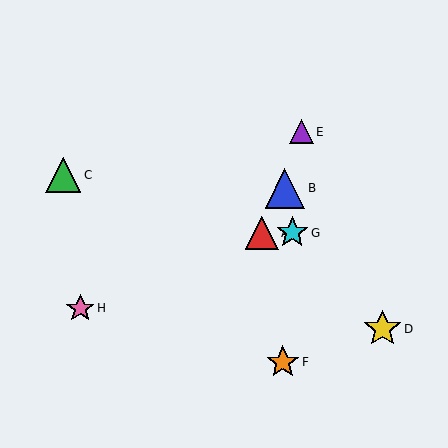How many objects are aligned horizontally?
2 objects (A, G) are aligned horizontally.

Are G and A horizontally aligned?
Yes, both are at y≈233.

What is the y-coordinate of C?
Object C is at y≈175.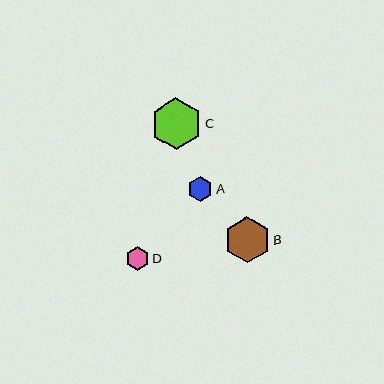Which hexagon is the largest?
Hexagon C is the largest with a size of approximately 52 pixels.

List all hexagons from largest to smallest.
From largest to smallest: C, B, A, D.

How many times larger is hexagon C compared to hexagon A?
Hexagon C is approximately 2.1 times the size of hexagon A.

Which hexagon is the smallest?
Hexagon D is the smallest with a size of approximately 23 pixels.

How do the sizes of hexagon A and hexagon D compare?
Hexagon A and hexagon D are approximately the same size.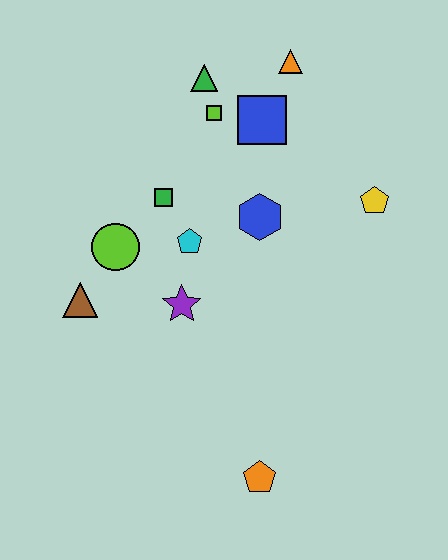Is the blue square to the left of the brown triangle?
No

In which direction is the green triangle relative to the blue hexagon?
The green triangle is above the blue hexagon.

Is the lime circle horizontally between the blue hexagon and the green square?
No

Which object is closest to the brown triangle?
The lime circle is closest to the brown triangle.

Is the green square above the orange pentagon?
Yes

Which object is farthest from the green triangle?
The orange pentagon is farthest from the green triangle.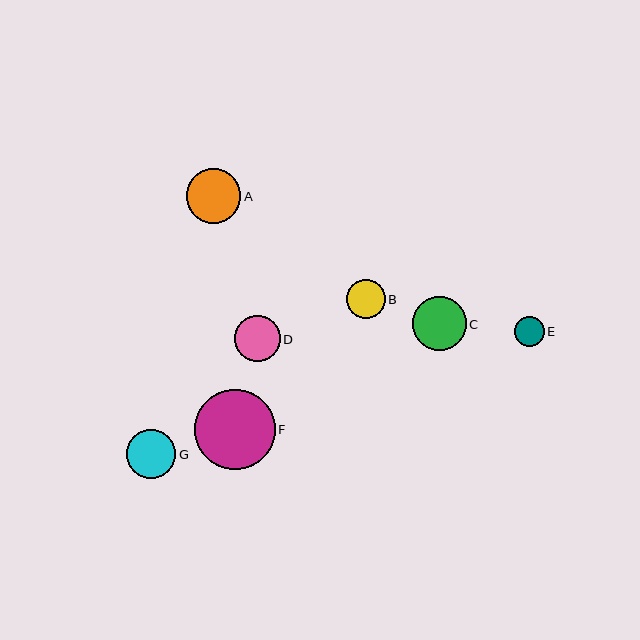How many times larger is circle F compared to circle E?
Circle F is approximately 2.7 times the size of circle E.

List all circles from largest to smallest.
From largest to smallest: F, A, C, G, D, B, E.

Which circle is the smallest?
Circle E is the smallest with a size of approximately 30 pixels.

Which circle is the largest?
Circle F is the largest with a size of approximately 80 pixels.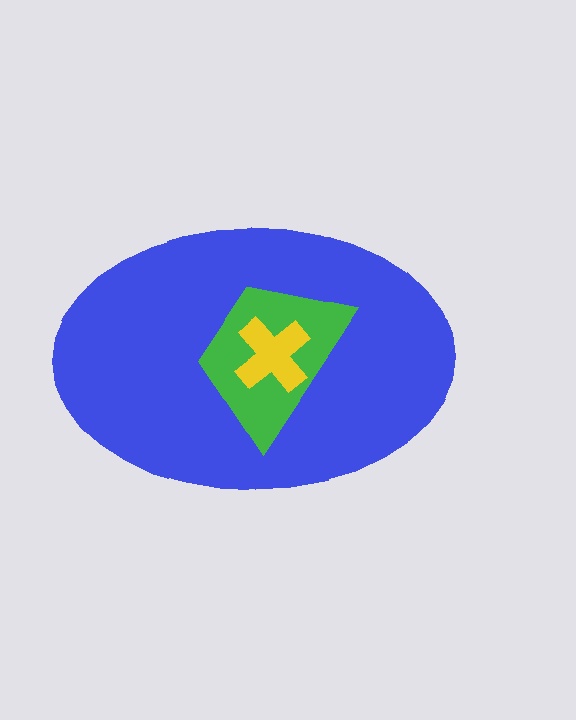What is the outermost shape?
The blue ellipse.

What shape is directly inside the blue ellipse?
The green trapezoid.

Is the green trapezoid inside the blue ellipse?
Yes.